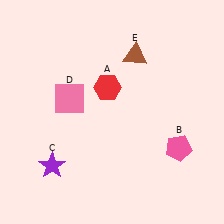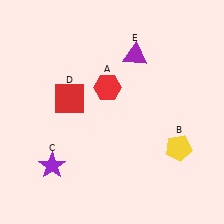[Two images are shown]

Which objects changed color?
B changed from pink to yellow. D changed from pink to red. E changed from brown to purple.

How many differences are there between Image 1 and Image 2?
There are 3 differences between the two images.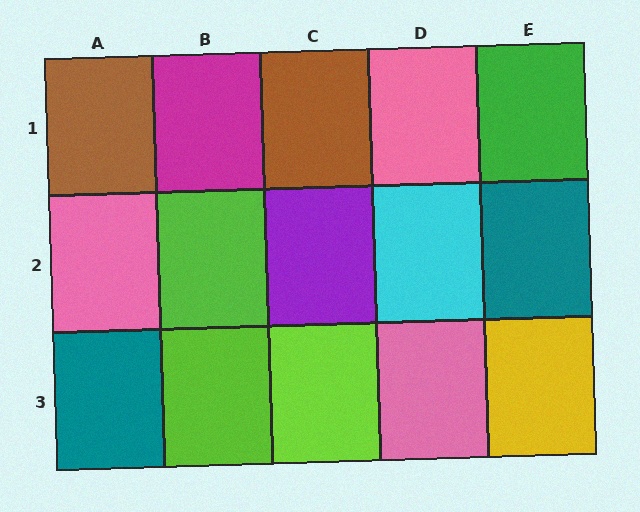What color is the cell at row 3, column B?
Lime.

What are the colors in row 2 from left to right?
Pink, lime, purple, cyan, teal.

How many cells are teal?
2 cells are teal.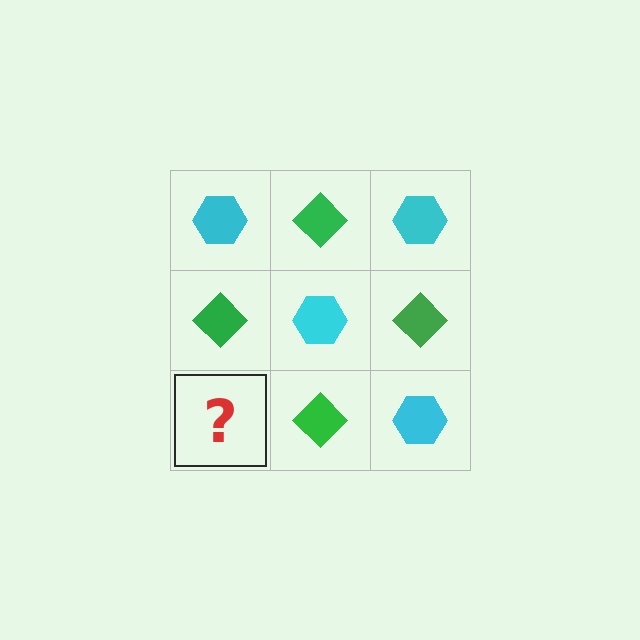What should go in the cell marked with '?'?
The missing cell should contain a cyan hexagon.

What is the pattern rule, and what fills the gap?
The rule is that it alternates cyan hexagon and green diamond in a checkerboard pattern. The gap should be filled with a cyan hexagon.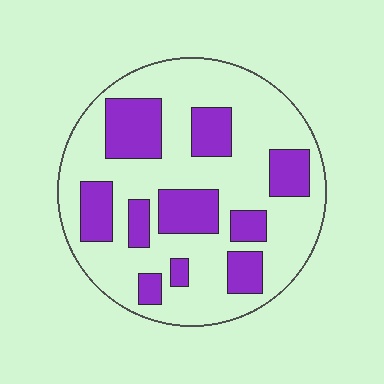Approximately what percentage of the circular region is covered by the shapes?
Approximately 30%.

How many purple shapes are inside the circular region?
10.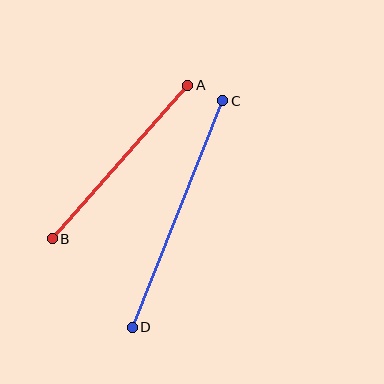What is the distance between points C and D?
The distance is approximately 244 pixels.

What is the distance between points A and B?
The distance is approximately 204 pixels.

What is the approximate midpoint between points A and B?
The midpoint is at approximately (120, 162) pixels.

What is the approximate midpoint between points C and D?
The midpoint is at approximately (178, 214) pixels.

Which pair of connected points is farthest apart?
Points C and D are farthest apart.